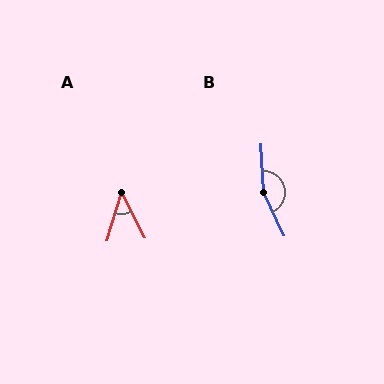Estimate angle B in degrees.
Approximately 157 degrees.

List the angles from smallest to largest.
A (44°), B (157°).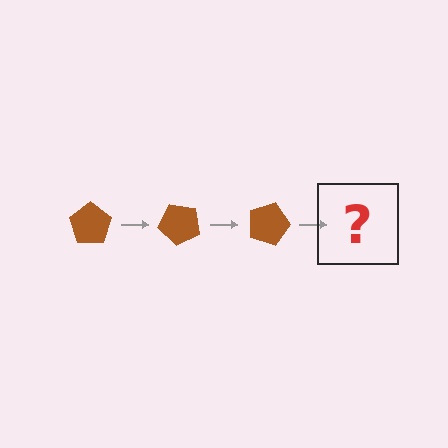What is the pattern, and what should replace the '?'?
The pattern is that the pentagon rotates 45 degrees each step. The '?' should be a brown pentagon rotated 135 degrees.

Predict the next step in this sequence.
The next step is a brown pentagon rotated 135 degrees.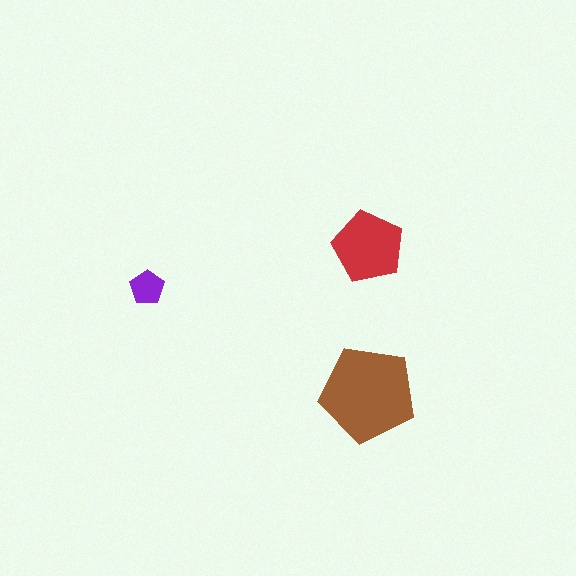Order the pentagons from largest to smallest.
the brown one, the red one, the purple one.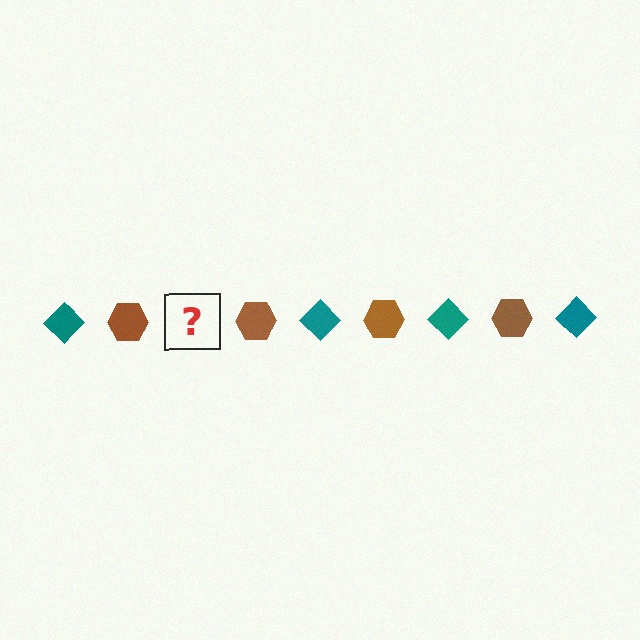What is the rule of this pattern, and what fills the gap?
The rule is that the pattern alternates between teal diamond and brown hexagon. The gap should be filled with a teal diamond.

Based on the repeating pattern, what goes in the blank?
The blank should be a teal diamond.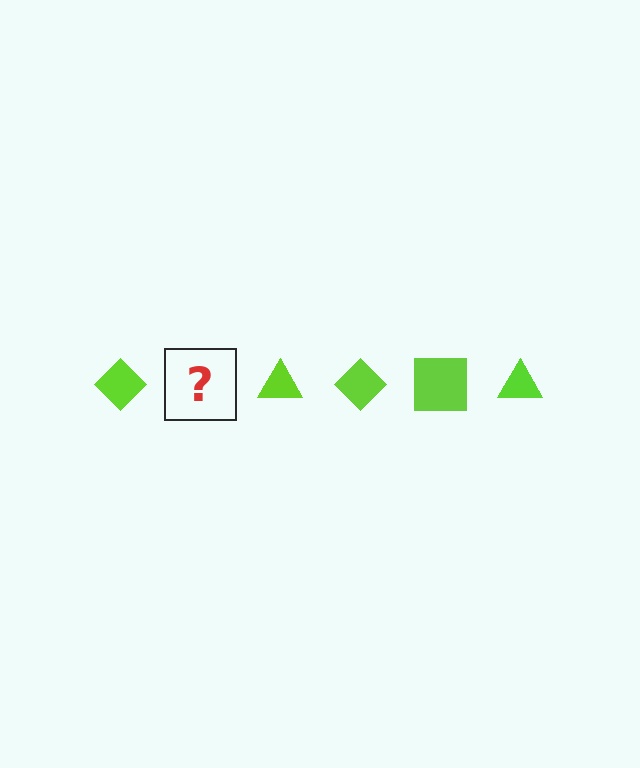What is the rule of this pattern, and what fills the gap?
The rule is that the pattern cycles through diamond, square, triangle shapes in lime. The gap should be filled with a lime square.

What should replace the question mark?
The question mark should be replaced with a lime square.